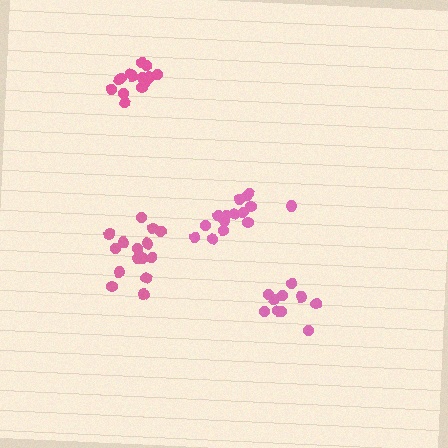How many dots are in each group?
Group 1: 16 dots, Group 2: 15 dots, Group 3: 10 dots, Group 4: 16 dots (57 total).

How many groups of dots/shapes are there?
There are 4 groups.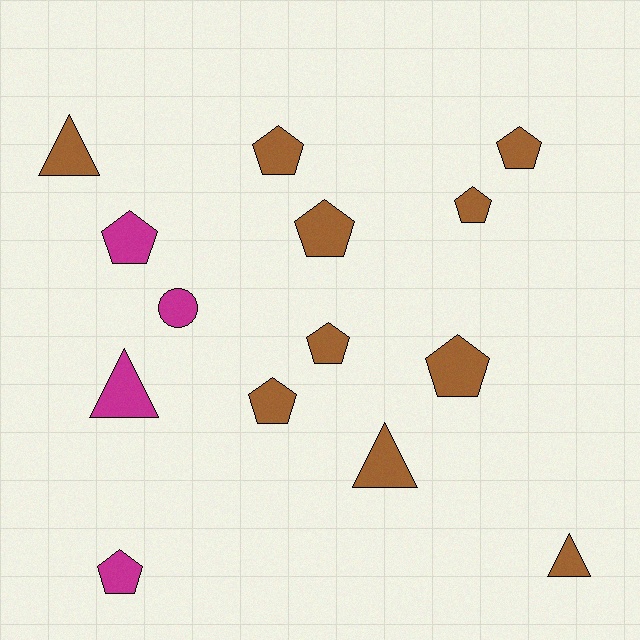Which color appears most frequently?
Brown, with 10 objects.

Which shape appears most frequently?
Pentagon, with 9 objects.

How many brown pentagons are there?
There are 7 brown pentagons.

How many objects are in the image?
There are 14 objects.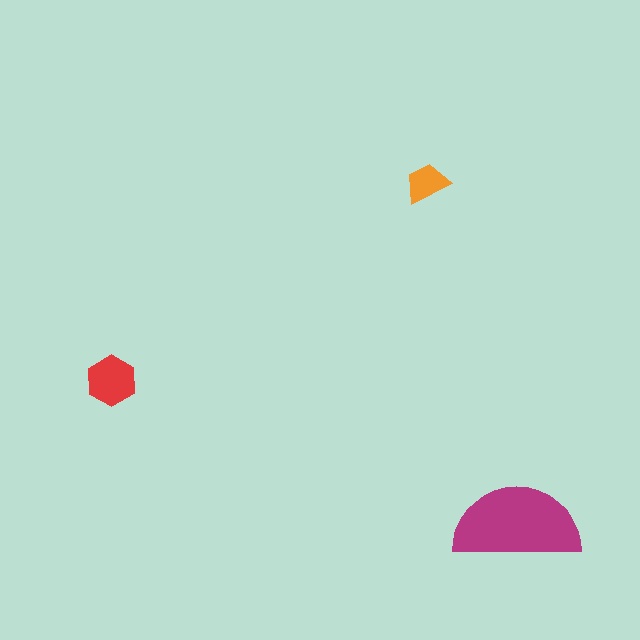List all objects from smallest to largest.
The orange trapezoid, the red hexagon, the magenta semicircle.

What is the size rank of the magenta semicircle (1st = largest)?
1st.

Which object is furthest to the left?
The red hexagon is leftmost.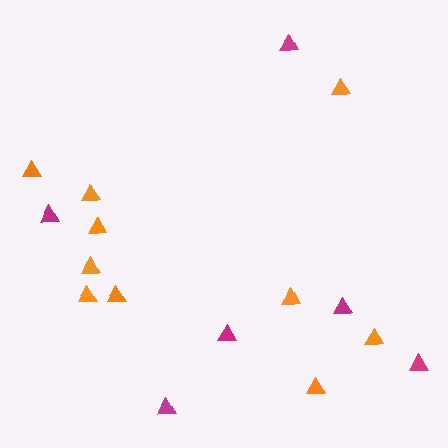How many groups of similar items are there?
There are 2 groups: one group of magenta triangles (6) and one group of orange triangles (10).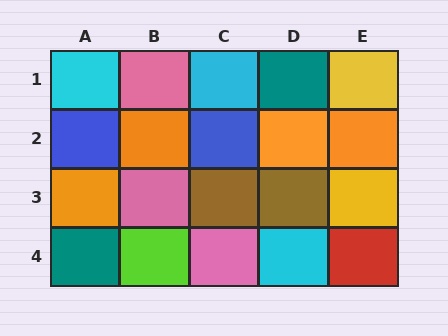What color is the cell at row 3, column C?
Brown.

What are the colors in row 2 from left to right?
Blue, orange, blue, orange, orange.